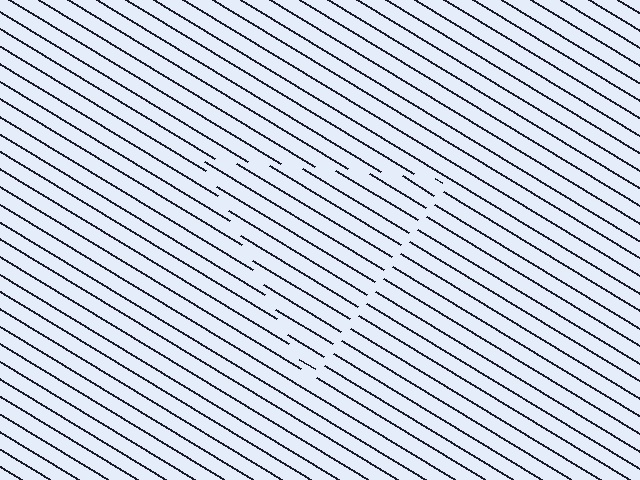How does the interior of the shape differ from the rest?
The interior of the shape contains the same grating, shifted by half a period — the contour is defined by the phase discontinuity where line-ends from the inner and outer gratings abut.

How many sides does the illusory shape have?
3 sides — the line-ends trace a triangle.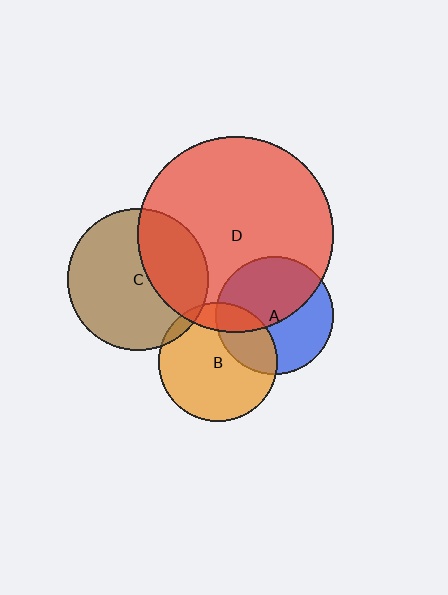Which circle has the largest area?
Circle D (red).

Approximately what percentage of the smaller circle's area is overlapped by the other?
Approximately 55%.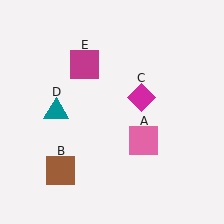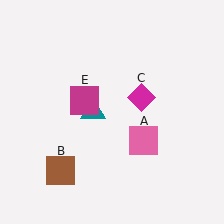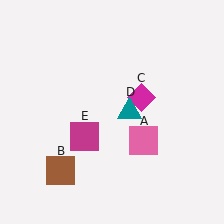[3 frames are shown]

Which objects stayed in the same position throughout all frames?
Pink square (object A) and brown square (object B) and magenta diamond (object C) remained stationary.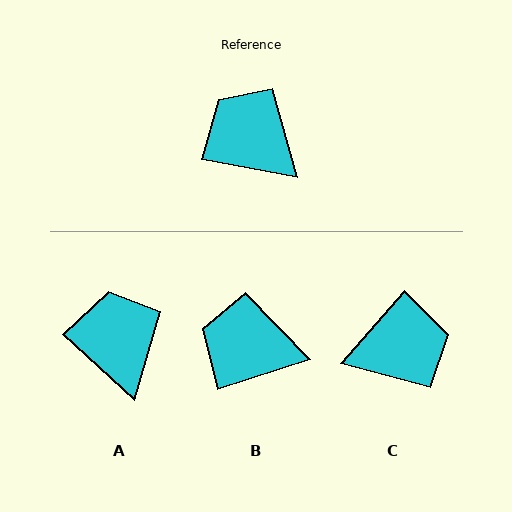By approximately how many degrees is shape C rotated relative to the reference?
Approximately 120 degrees clockwise.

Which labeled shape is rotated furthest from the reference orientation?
C, about 120 degrees away.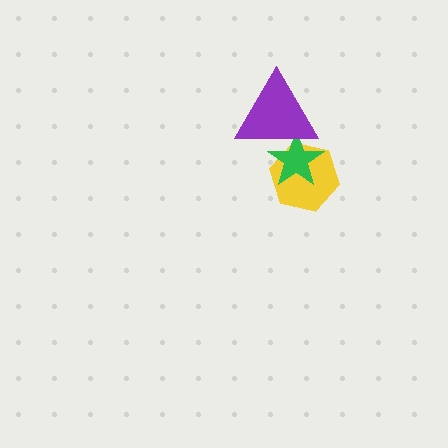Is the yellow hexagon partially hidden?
Yes, it is partially covered by another shape.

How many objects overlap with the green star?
2 objects overlap with the green star.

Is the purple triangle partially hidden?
No, no other shape covers it.